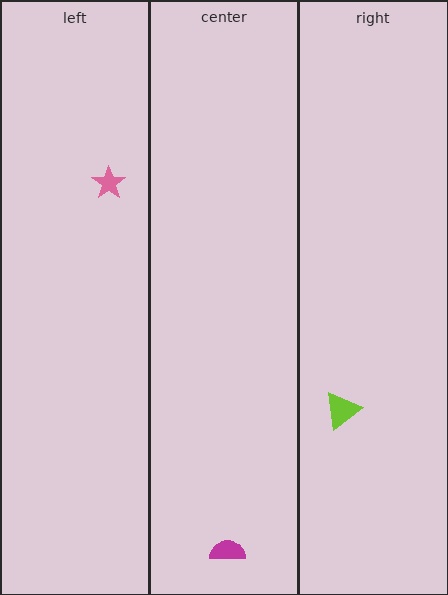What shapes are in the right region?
The lime triangle.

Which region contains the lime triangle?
The right region.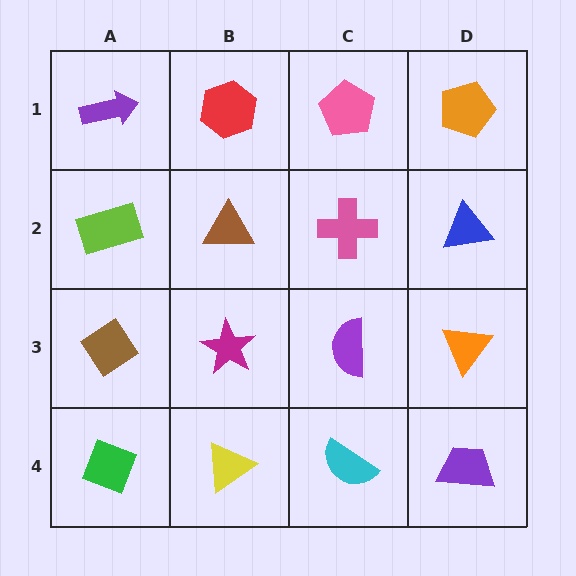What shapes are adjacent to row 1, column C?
A pink cross (row 2, column C), a red hexagon (row 1, column B), an orange pentagon (row 1, column D).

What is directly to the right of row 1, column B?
A pink pentagon.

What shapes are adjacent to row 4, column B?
A magenta star (row 3, column B), a green diamond (row 4, column A), a cyan semicircle (row 4, column C).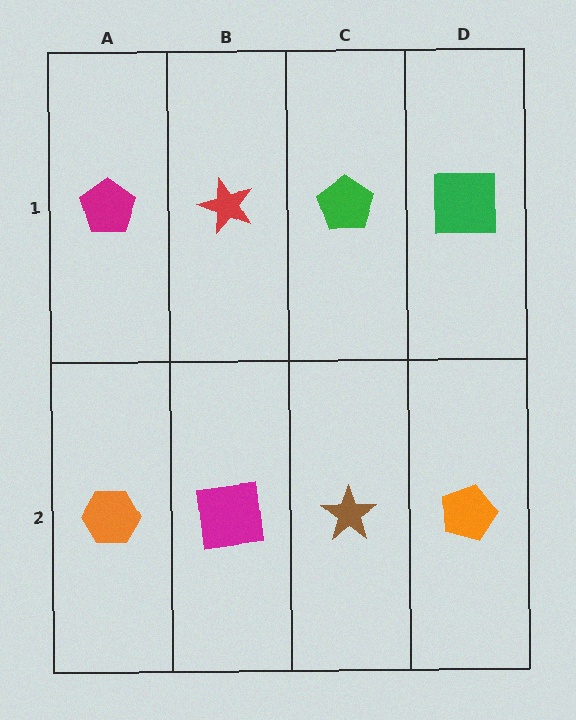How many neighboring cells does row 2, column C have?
3.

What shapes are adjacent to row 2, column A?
A magenta pentagon (row 1, column A), a magenta square (row 2, column B).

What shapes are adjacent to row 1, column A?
An orange hexagon (row 2, column A), a red star (row 1, column B).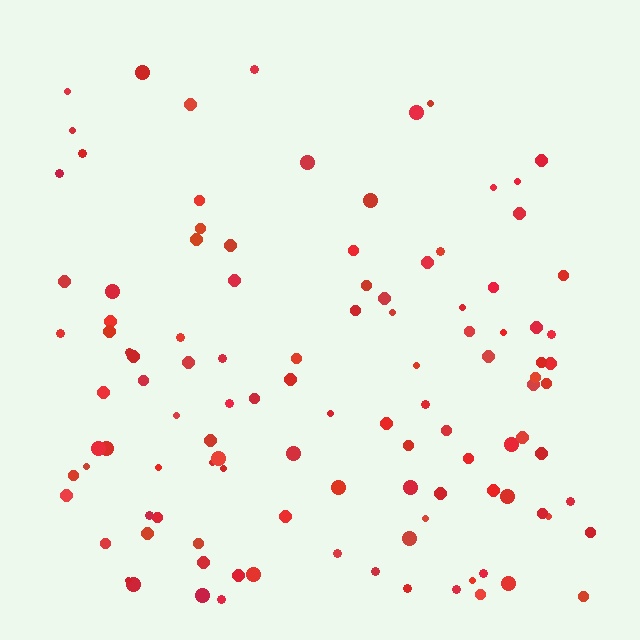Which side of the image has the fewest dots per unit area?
The top.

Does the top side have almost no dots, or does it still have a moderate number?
Still a moderate number, just noticeably fewer than the bottom.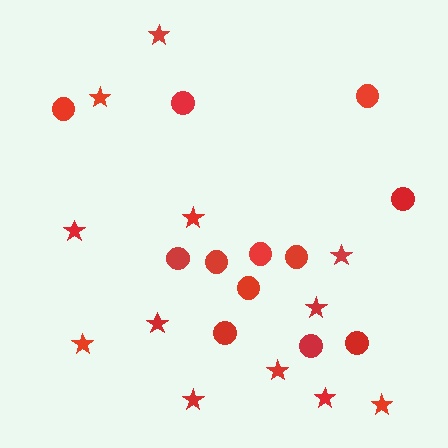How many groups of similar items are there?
There are 2 groups: one group of circles (12) and one group of stars (12).